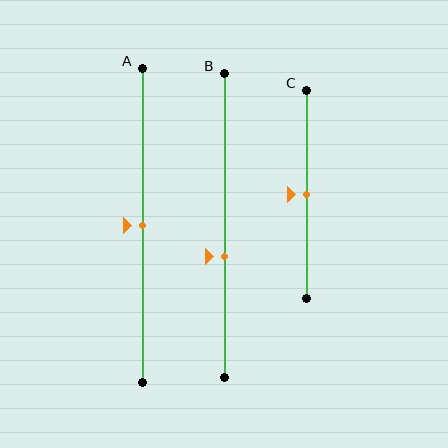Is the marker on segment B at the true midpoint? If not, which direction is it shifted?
No, the marker on segment B is shifted downward by about 10% of the segment length.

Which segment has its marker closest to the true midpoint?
Segment A has its marker closest to the true midpoint.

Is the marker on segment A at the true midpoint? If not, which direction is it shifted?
Yes, the marker on segment A is at the true midpoint.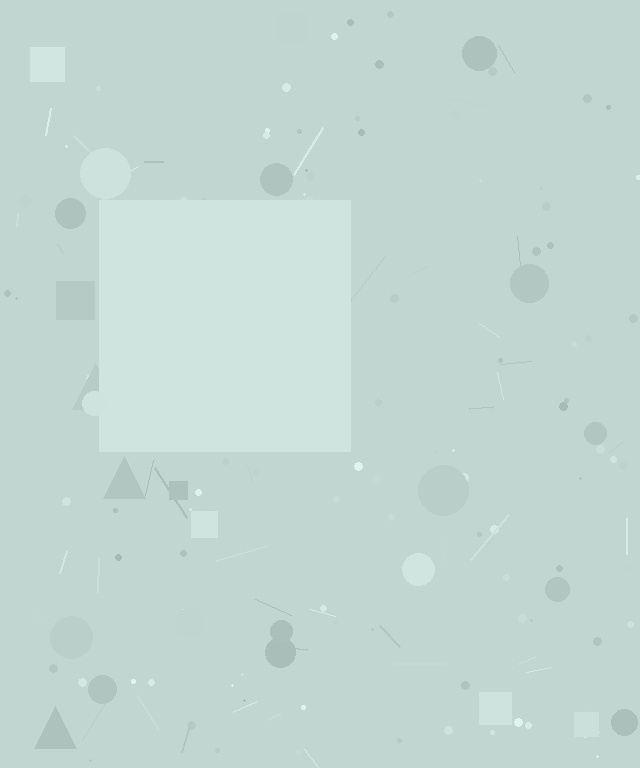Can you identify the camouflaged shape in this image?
The camouflaged shape is a square.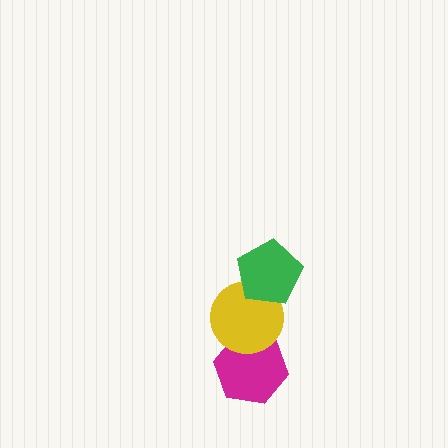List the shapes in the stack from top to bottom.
From top to bottom: the green pentagon, the yellow circle, the magenta hexagon.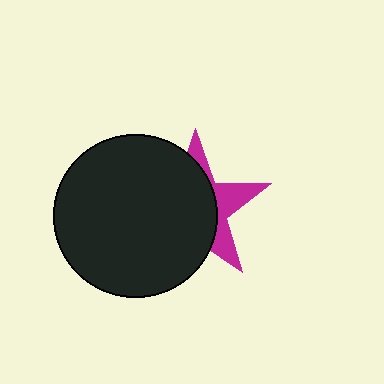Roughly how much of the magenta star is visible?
A small part of it is visible (roughly 33%).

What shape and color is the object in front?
The object in front is a black circle.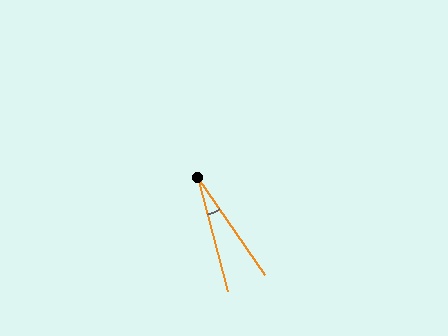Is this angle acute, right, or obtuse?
It is acute.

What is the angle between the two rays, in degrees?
Approximately 20 degrees.